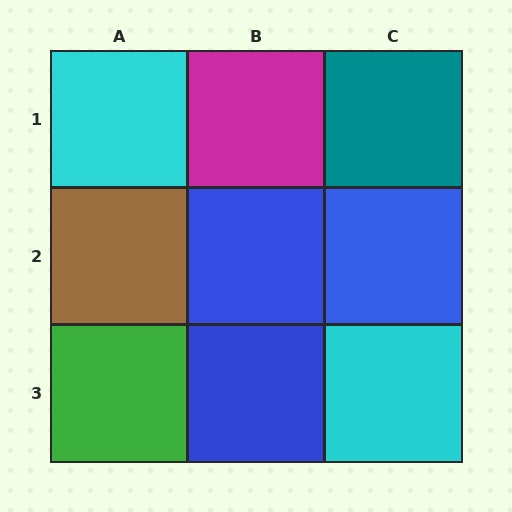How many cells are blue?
3 cells are blue.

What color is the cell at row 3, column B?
Blue.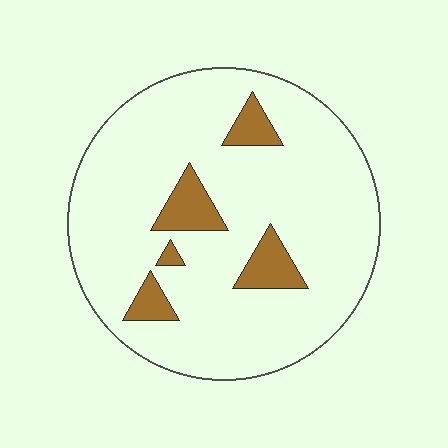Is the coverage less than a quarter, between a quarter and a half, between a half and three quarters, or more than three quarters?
Less than a quarter.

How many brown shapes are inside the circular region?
5.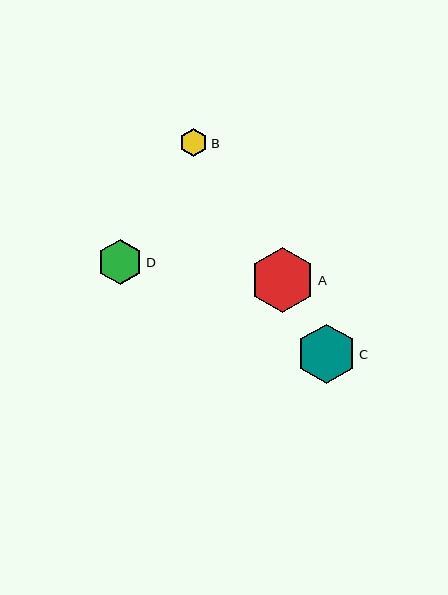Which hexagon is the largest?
Hexagon A is the largest with a size of approximately 65 pixels.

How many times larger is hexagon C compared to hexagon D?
Hexagon C is approximately 1.3 times the size of hexagon D.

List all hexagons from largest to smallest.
From largest to smallest: A, C, D, B.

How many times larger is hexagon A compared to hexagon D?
Hexagon A is approximately 1.4 times the size of hexagon D.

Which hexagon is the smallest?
Hexagon B is the smallest with a size of approximately 28 pixels.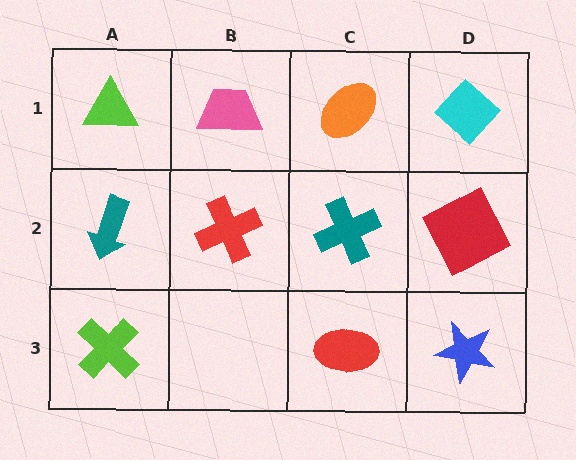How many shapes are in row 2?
4 shapes.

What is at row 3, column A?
A lime cross.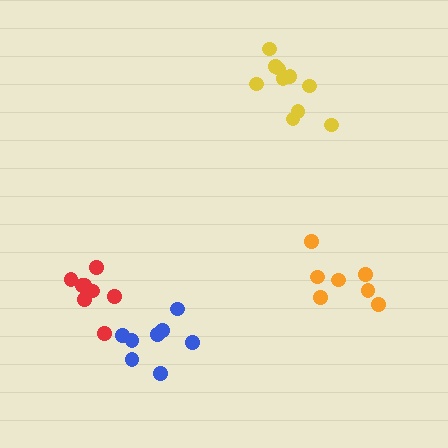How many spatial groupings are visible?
There are 4 spatial groupings.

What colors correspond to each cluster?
The clusters are colored: yellow, blue, orange, red.